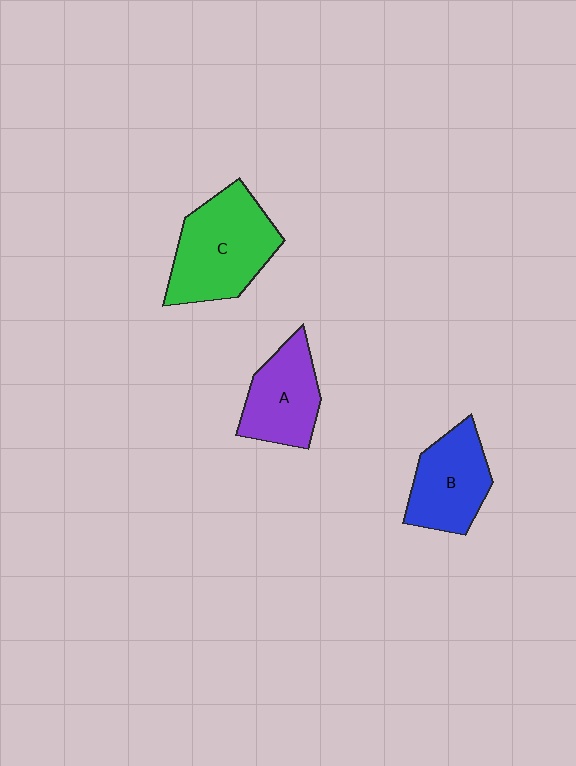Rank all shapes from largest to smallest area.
From largest to smallest: C (green), B (blue), A (purple).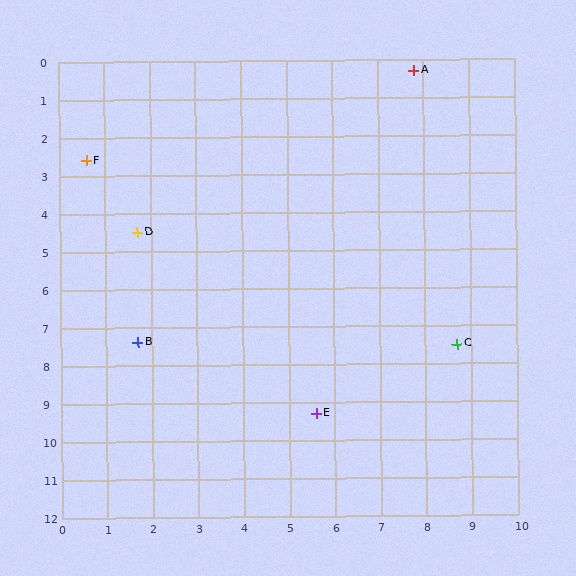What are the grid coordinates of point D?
Point D is at approximately (1.7, 4.5).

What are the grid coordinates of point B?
Point B is at approximately (1.7, 7.4).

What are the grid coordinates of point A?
Point A is at approximately (7.8, 0.3).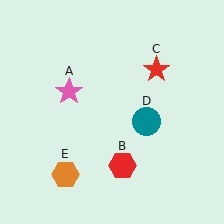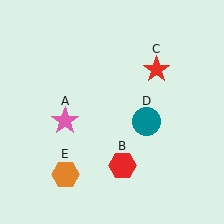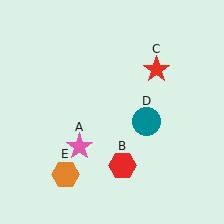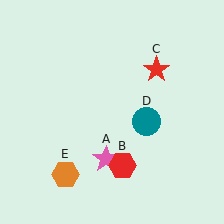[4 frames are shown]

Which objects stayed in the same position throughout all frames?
Red hexagon (object B) and red star (object C) and teal circle (object D) and orange hexagon (object E) remained stationary.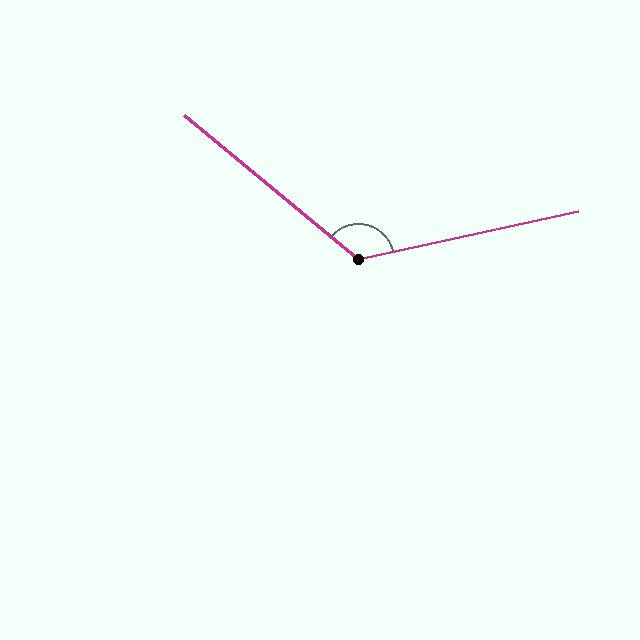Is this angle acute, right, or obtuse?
It is obtuse.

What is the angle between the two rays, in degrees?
Approximately 128 degrees.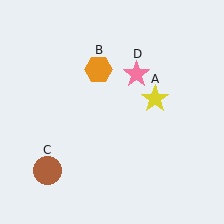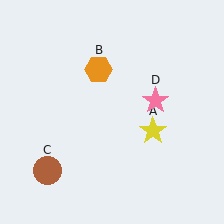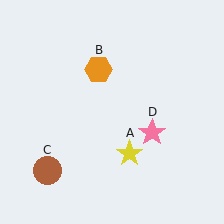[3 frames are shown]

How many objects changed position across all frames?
2 objects changed position: yellow star (object A), pink star (object D).